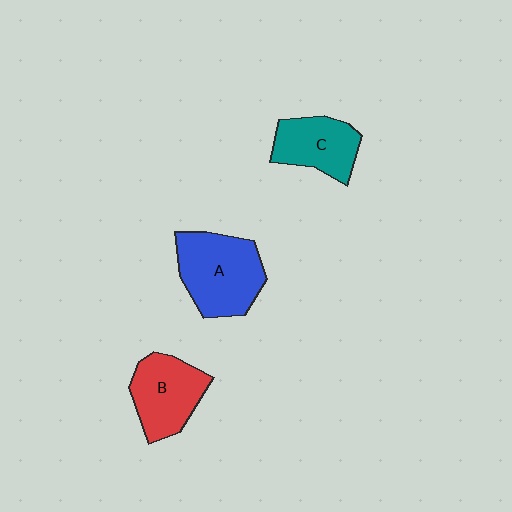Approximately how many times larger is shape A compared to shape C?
Approximately 1.4 times.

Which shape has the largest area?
Shape A (blue).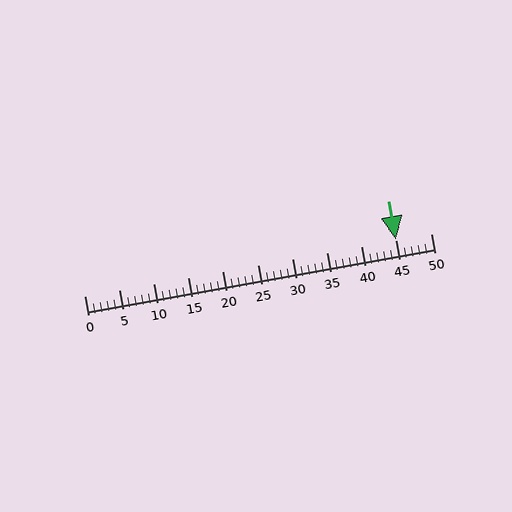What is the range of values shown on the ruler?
The ruler shows values from 0 to 50.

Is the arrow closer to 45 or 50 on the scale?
The arrow is closer to 45.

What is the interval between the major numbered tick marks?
The major tick marks are spaced 5 units apart.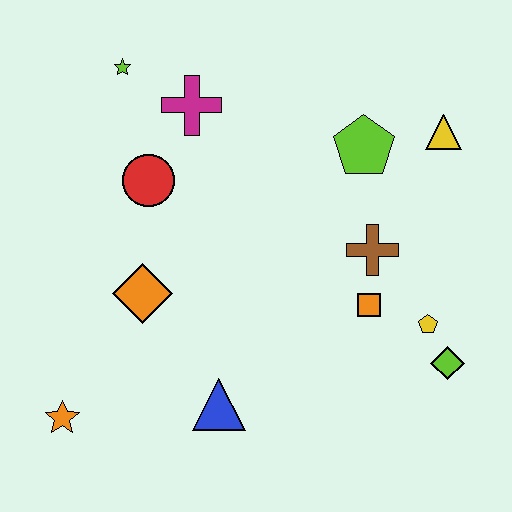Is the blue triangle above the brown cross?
No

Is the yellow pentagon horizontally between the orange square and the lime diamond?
Yes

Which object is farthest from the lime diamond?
The lime star is farthest from the lime diamond.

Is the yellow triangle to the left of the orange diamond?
No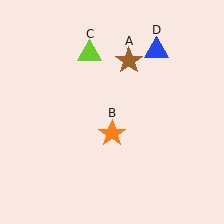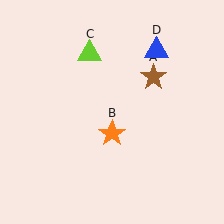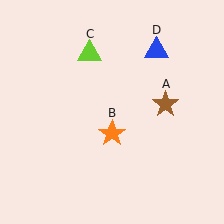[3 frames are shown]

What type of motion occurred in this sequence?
The brown star (object A) rotated clockwise around the center of the scene.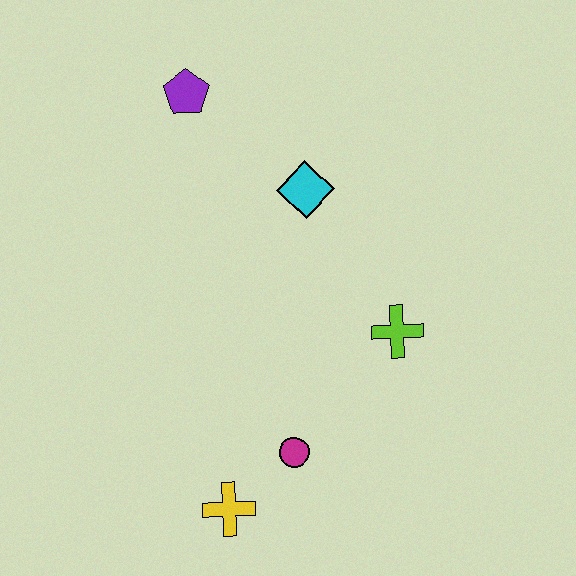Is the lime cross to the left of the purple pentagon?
No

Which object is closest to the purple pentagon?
The cyan diamond is closest to the purple pentagon.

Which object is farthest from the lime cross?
The purple pentagon is farthest from the lime cross.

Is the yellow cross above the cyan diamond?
No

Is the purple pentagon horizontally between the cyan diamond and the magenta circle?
No